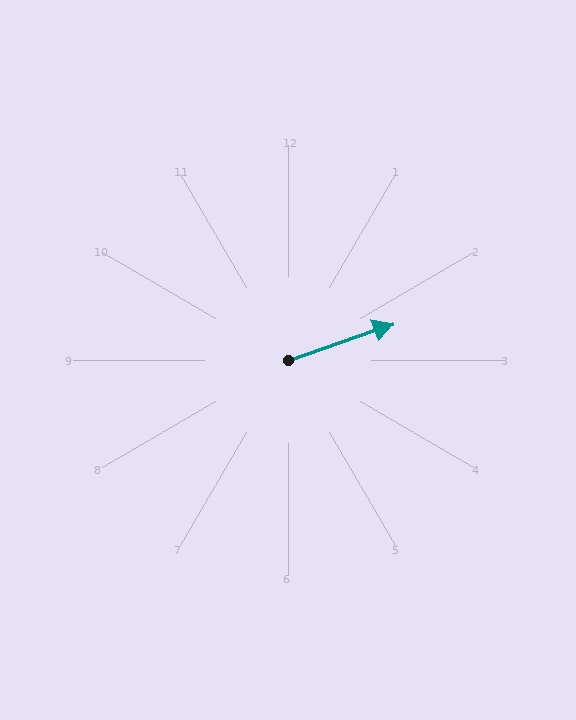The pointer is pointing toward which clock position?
Roughly 2 o'clock.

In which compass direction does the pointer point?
East.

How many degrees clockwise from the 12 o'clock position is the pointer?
Approximately 71 degrees.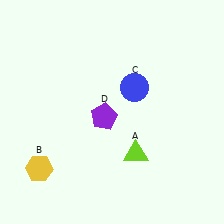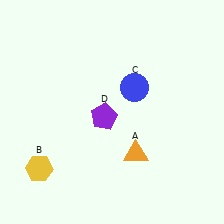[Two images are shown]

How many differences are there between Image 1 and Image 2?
There is 1 difference between the two images.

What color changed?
The triangle (A) changed from lime in Image 1 to orange in Image 2.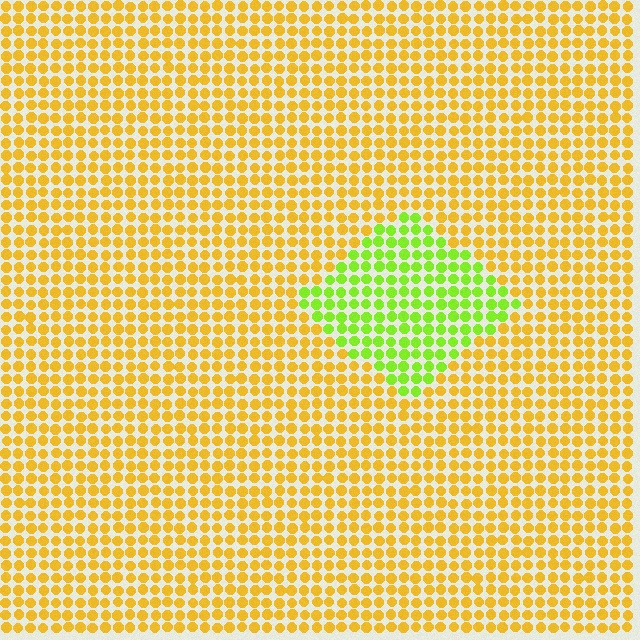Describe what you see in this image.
The image is filled with small yellow elements in a uniform arrangement. A diamond-shaped region is visible where the elements are tinted to a slightly different hue, forming a subtle color boundary.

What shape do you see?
I see a diamond.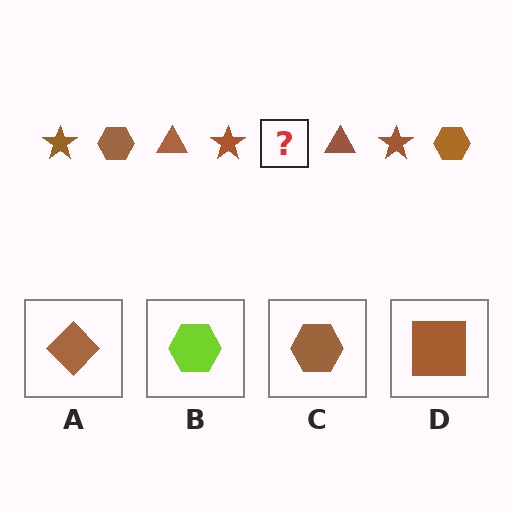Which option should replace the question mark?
Option C.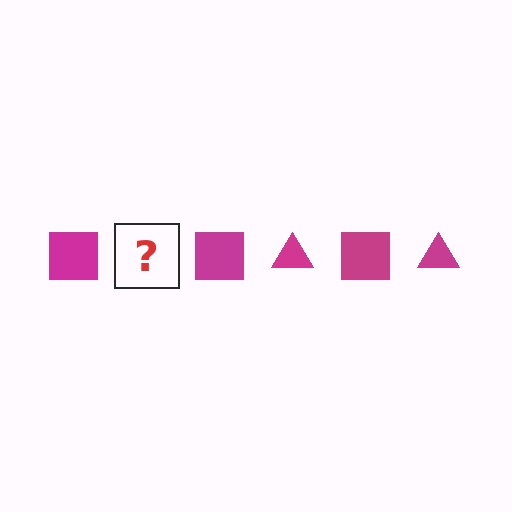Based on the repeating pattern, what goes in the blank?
The blank should be a magenta triangle.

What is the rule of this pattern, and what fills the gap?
The rule is that the pattern cycles through square, triangle shapes in magenta. The gap should be filled with a magenta triangle.